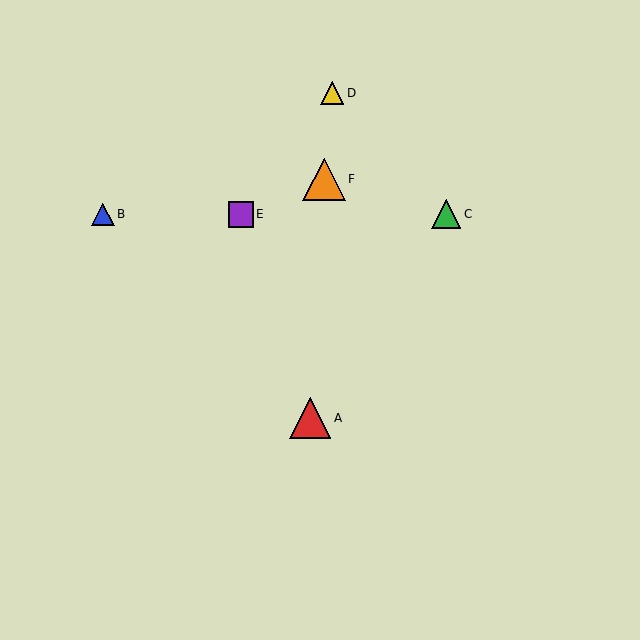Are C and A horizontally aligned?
No, C is at y≈214 and A is at y≈418.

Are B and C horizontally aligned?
Yes, both are at y≈214.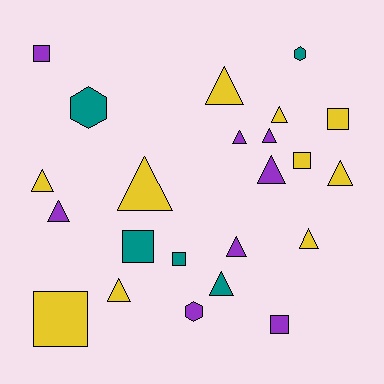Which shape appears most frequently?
Triangle, with 13 objects.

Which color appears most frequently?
Yellow, with 10 objects.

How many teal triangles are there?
There is 1 teal triangle.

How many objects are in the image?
There are 23 objects.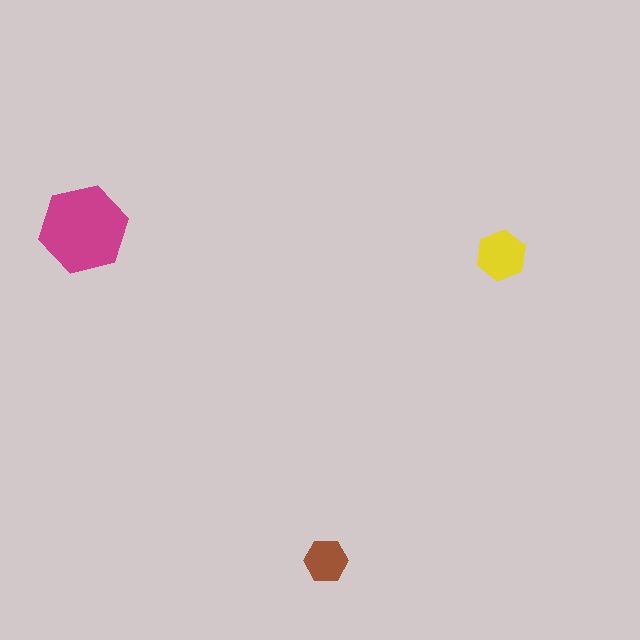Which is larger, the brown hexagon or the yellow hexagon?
The yellow one.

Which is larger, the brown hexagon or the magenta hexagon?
The magenta one.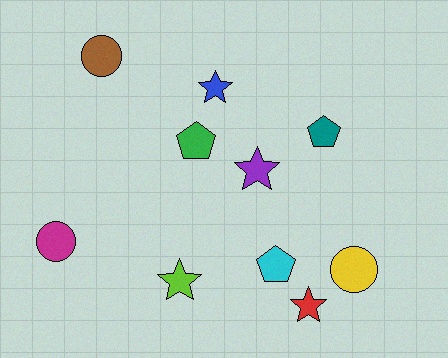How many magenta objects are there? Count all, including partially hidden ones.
There is 1 magenta object.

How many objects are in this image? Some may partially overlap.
There are 10 objects.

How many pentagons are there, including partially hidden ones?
There are 3 pentagons.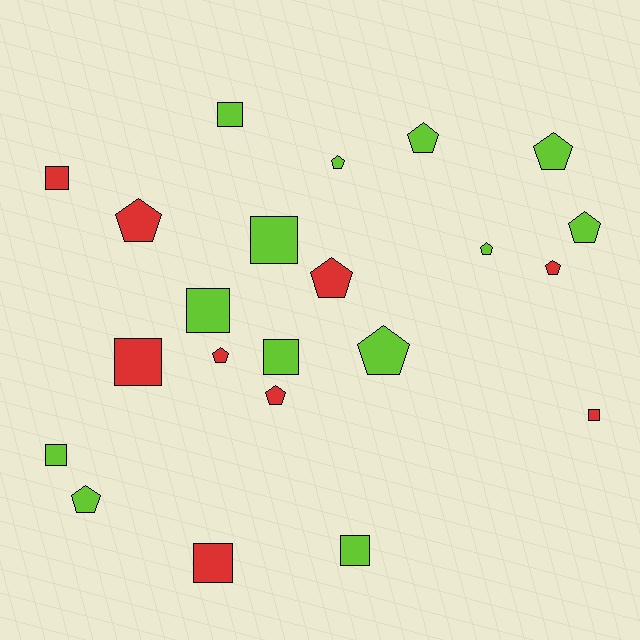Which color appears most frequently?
Lime, with 13 objects.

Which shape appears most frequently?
Pentagon, with 12 objects.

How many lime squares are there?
There are 6 lime squares.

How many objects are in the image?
There are 22 objects.